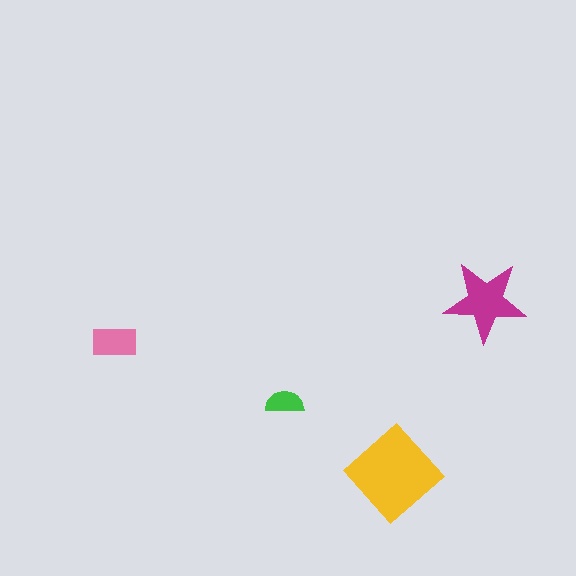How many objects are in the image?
There are 4 objects in the image.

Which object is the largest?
The yellow diamond.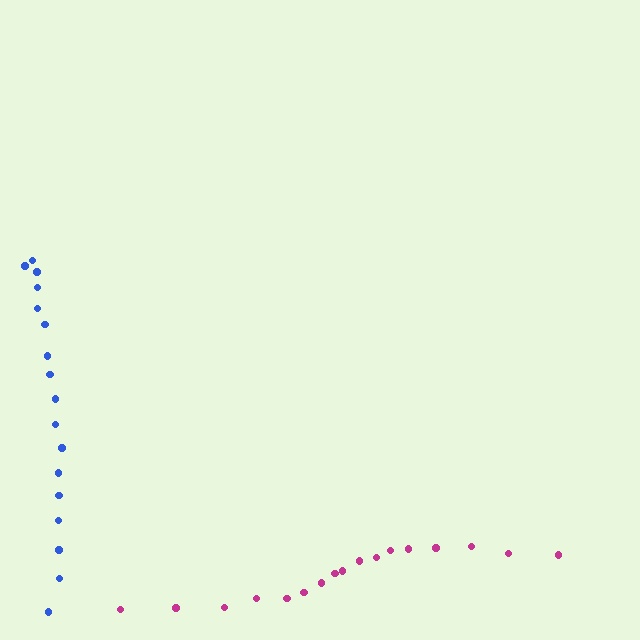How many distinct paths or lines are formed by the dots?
There are 2 distinct paths.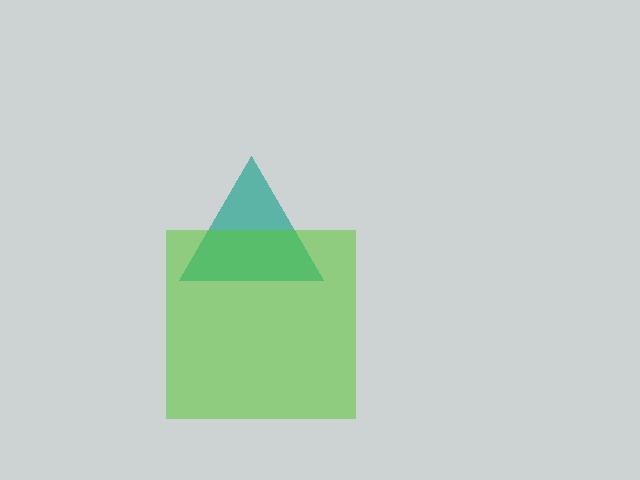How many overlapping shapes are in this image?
There are 2 overlapping shapes in the image.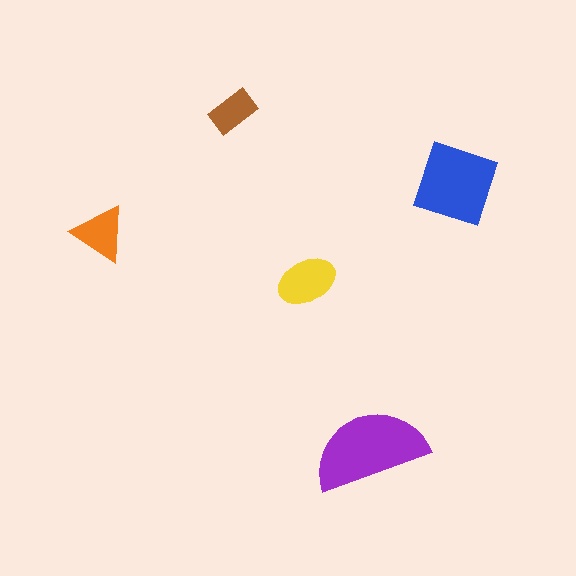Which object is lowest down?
The purple semicircle is bottommost.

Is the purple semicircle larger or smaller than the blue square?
Larger.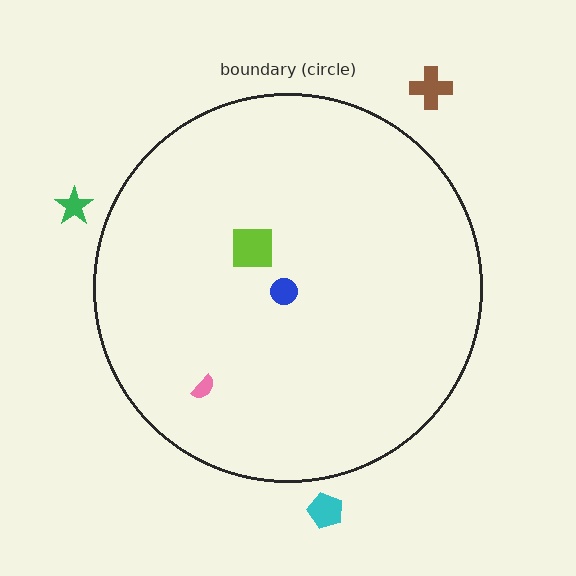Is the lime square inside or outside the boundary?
Inside.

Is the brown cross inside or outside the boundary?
Outside.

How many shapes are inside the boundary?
3 inside, 3 outside.